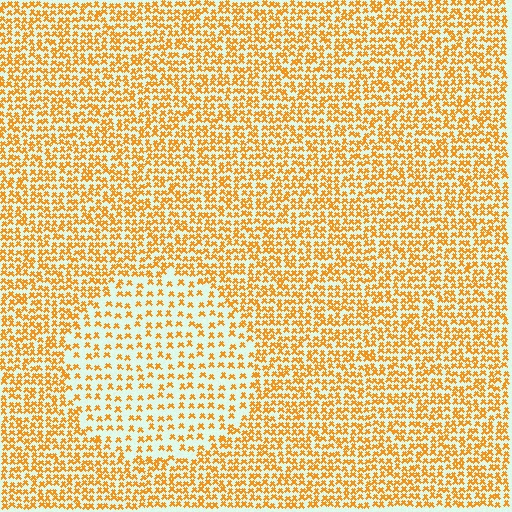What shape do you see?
I see a circle.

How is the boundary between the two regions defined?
The boundary is defined by a change in element density (approximately 2.0x ratio). All elements are the same color, size, and shape.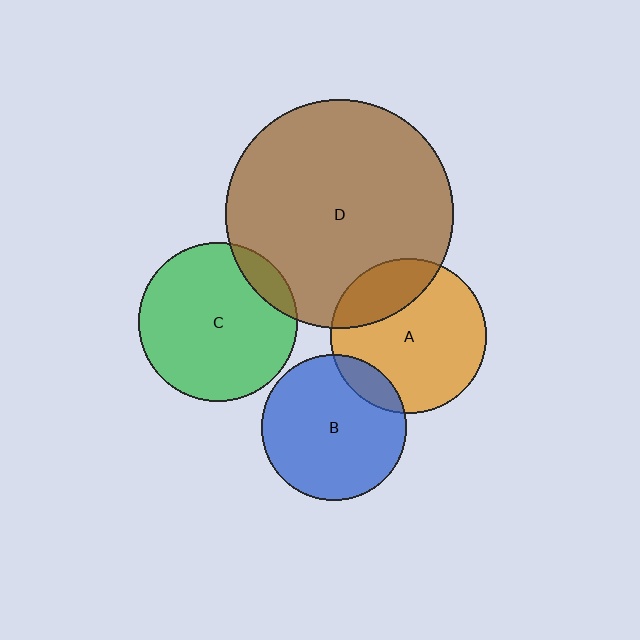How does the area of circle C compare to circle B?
Approximately 1.2 times.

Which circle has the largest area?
Circle D (brown).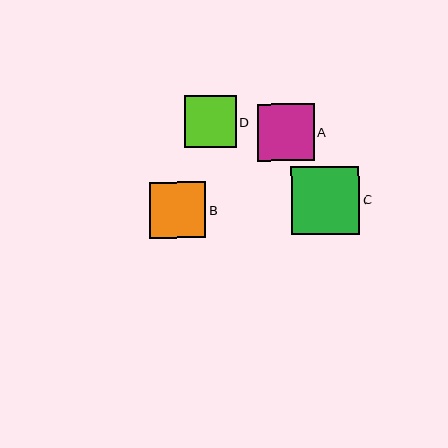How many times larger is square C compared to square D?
Square C is approximately 1.3 times the size of square D.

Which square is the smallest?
Square D is the smallest with a size of approximately 52 pixels.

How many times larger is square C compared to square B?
Square C is approximately 1.2 times the size of square B.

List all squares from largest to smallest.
From largest to smallest: C, A, B, D.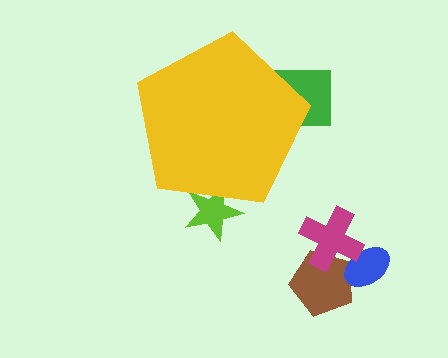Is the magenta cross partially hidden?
No, the magenta cross is fully visible.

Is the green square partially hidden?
Yes, the green square is partially hidden behind the yellow pentagon.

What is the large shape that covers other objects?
A yellow pentagon.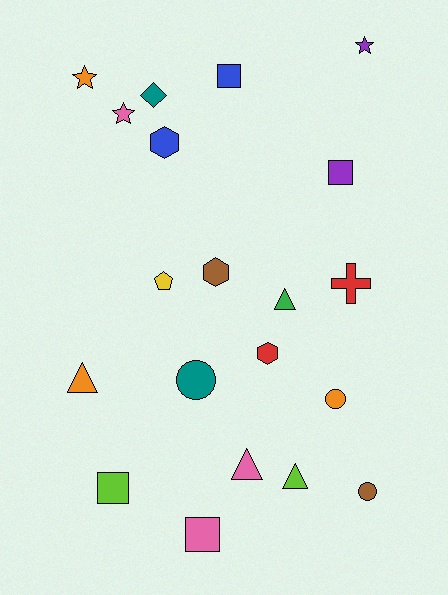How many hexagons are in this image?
There are 3 hexagons.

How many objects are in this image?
There are 20 objects.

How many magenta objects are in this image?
There are no magenta objects.